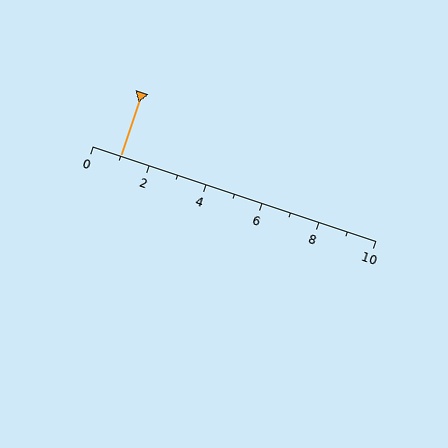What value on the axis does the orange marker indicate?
The marker indicates approximately 1.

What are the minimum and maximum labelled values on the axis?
The axis runs from 0 to 10.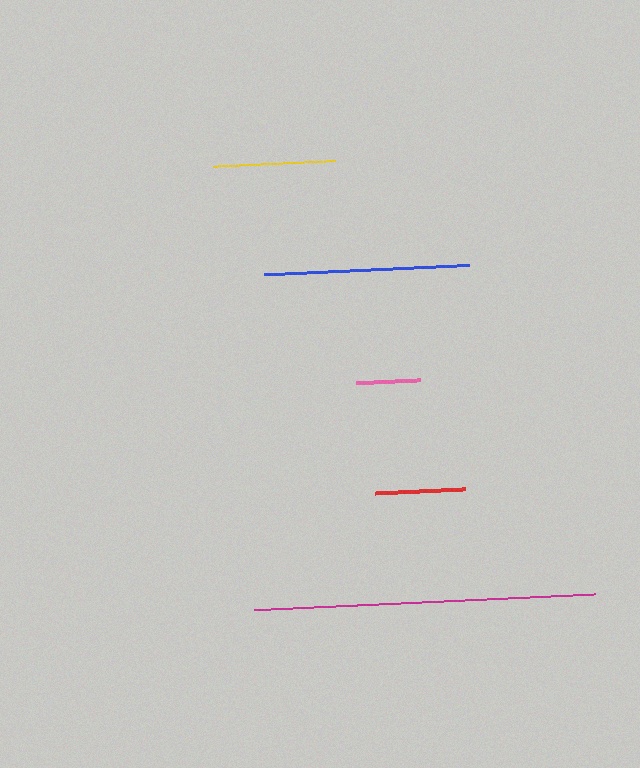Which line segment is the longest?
The magenta line is the longest at approximately 342 pixels.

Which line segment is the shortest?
The pink line is the shortest at approximately 64 pixels.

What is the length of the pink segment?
The pink segment is approximately 64 pixels long.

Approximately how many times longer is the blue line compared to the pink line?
The blue line is approximately 3.2 times the length of the pink line.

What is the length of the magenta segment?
The magenta segment is approximately 342 pixels long.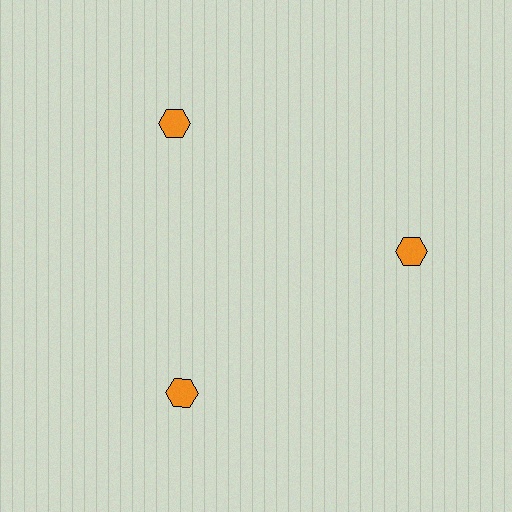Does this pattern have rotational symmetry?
Yes, this pattern has 3-fold rotational symmetry. It looks the same after rotating 120 degrees around the center.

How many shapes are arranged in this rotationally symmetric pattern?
There are 3 shapes, arranged in 3 groups of 1.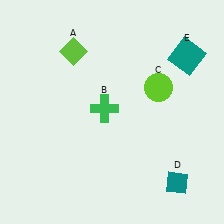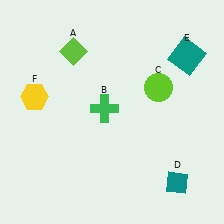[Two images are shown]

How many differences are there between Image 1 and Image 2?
There is 1 difference between the two images.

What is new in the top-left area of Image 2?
A yellow hexagon (F) was added in the top-left area of Image 2.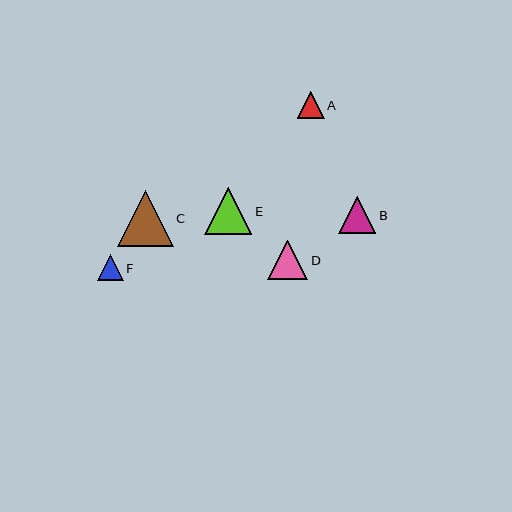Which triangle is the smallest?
Triangle F is the smallest with a size of approximately 26 pixels.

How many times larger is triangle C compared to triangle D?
Triangle C is approximately 1.4 times the size of triangle D.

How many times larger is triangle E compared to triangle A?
Triangle E is approximately 1.8 times the size of triangle A.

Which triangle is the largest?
Triangle C is the largest with a size of approximately 56 pixels.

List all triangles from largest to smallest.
From largest to smallest: C, E, D, B, A, F.